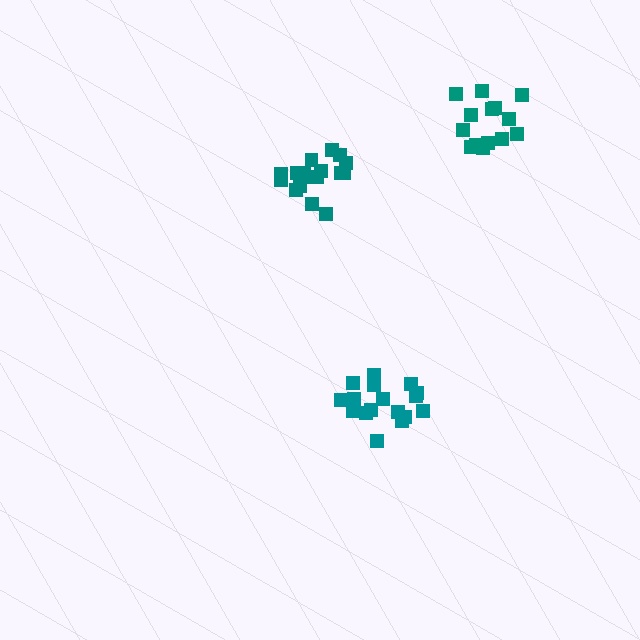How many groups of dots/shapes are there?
There are 3 groups.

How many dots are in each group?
Group 1: 17 dots, Group 2: 17 dots, Group 3: 14 dots (48 total).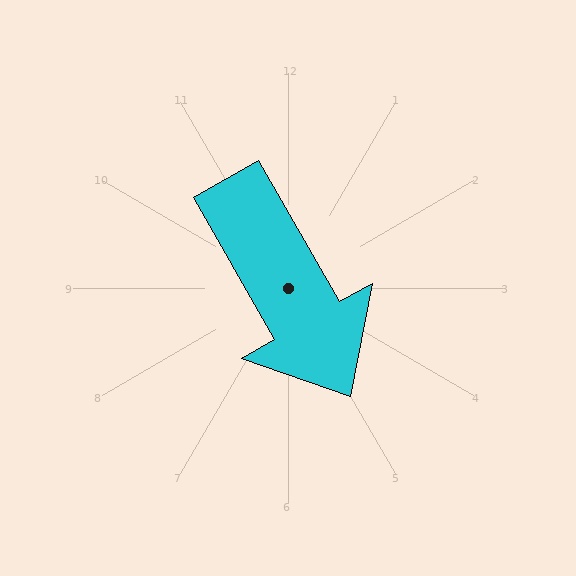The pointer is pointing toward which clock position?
Roughly 5 o'clock.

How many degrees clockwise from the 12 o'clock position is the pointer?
Approximately 150 degrees.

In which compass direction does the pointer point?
Southeast.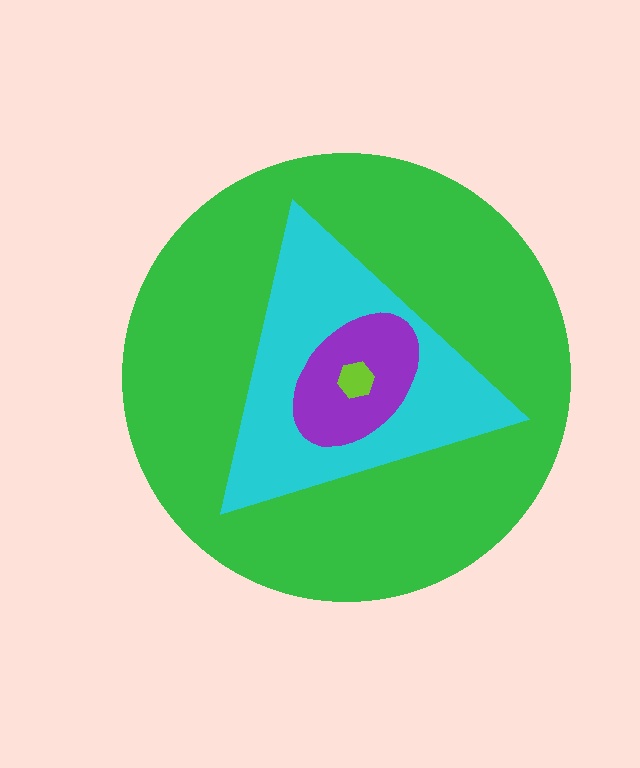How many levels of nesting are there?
4.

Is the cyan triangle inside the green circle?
Yes.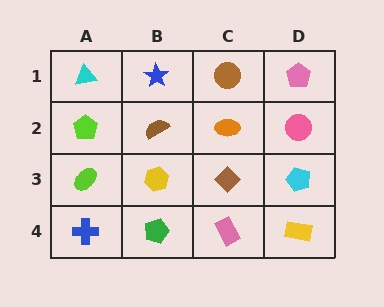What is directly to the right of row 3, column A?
A yellow hexagon.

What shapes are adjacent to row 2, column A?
A cyan triangle (row 1, column A), a lime ellipse (row 3, column A), a brown semicircle (row 2, column B).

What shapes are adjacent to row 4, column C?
A brown diamond (row 3, column C), a green pentagon (row 4, column B), a yellow rectangle (row 4, column D).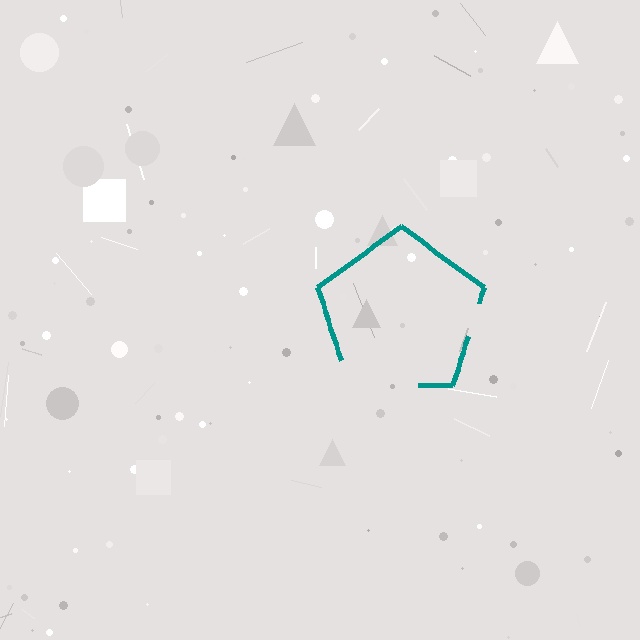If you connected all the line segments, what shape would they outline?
They would outline a pentagon.